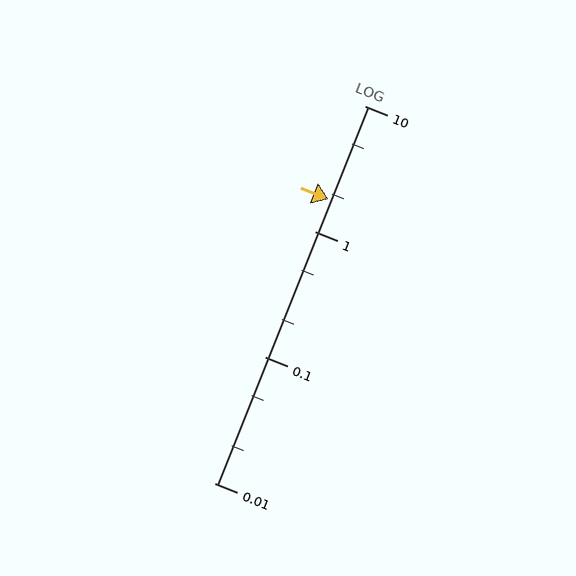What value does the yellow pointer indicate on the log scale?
The pointer indicates approximately 1.8.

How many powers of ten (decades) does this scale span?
The scale spans 3 decades, from 0.01 to 10.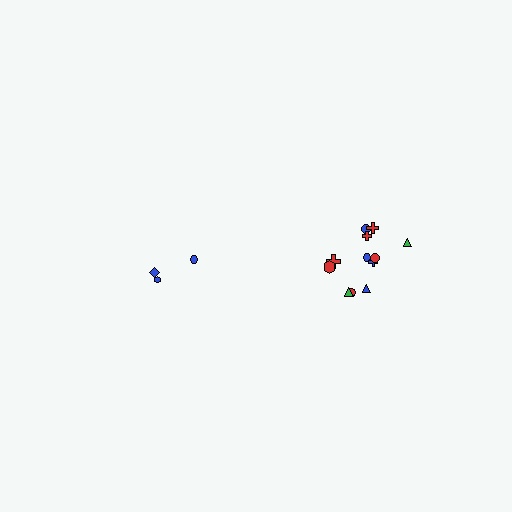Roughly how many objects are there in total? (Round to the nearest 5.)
Roughly 15 objects in total.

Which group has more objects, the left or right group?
The right group.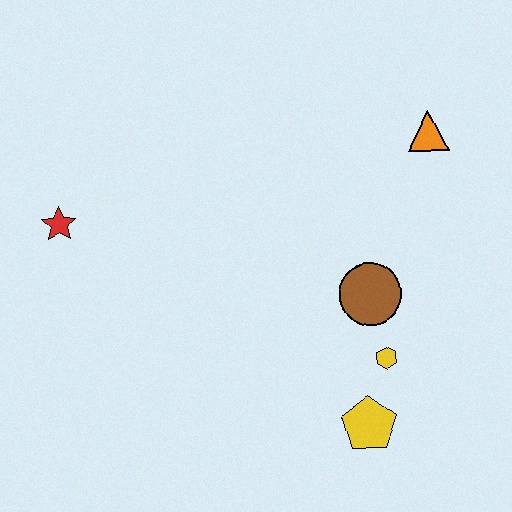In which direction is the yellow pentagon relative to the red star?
The yellow pentagon is to the right of the red star.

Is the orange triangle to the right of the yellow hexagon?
Yes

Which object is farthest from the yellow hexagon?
The red star is farthest from the yellow hexagon.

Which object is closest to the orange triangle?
The brown circle is closest to the orange triangle.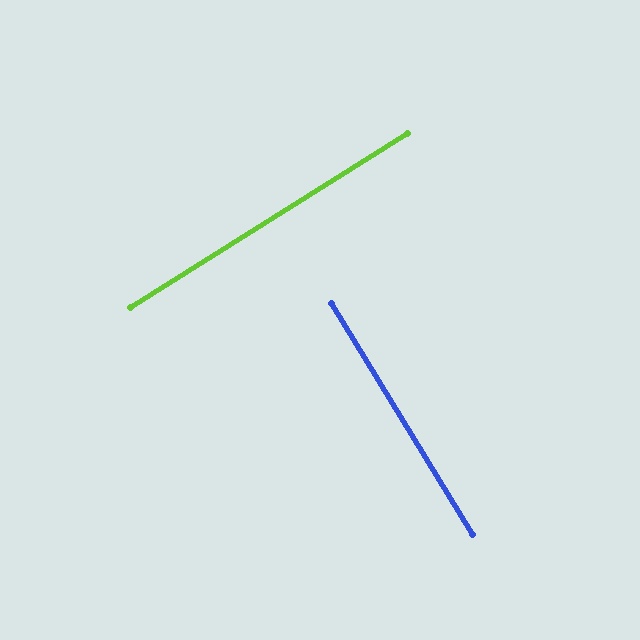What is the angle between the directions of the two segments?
Approximately 89 degrees.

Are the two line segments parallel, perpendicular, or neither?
Perpendicular — they meet at approximately 89°.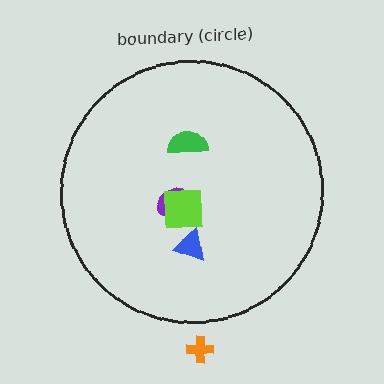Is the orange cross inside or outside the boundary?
Outside.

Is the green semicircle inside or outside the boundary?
Inside.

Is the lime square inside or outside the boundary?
Inside.